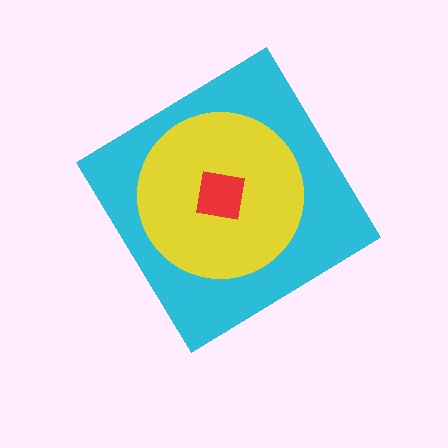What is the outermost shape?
The cyan diamond.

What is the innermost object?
The red square.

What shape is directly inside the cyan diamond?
The yellow circle.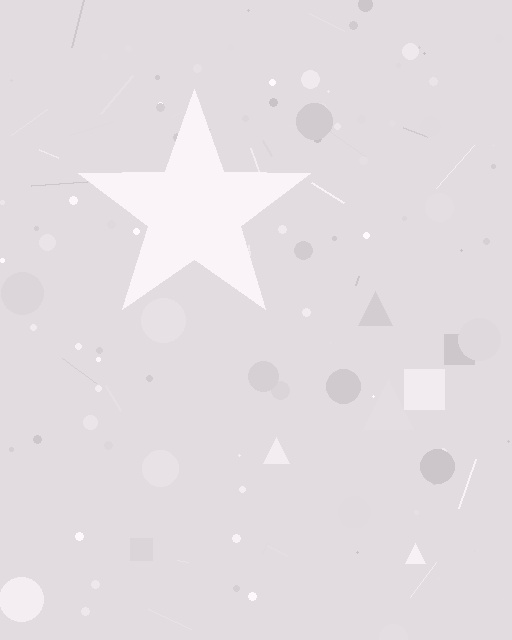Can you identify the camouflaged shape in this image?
The camouflaged shape is a star.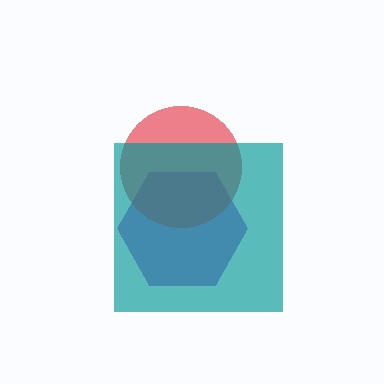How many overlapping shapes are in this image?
There are 3 overlapping shapes in the image.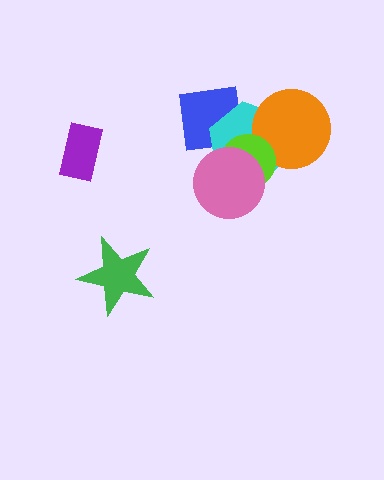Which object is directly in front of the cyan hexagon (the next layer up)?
The orange circle is directly in front of the cyan hexagon.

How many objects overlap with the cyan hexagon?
4 objects overlap with the cyan hexagon.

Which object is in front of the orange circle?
The lime circle is in front of the orange circle.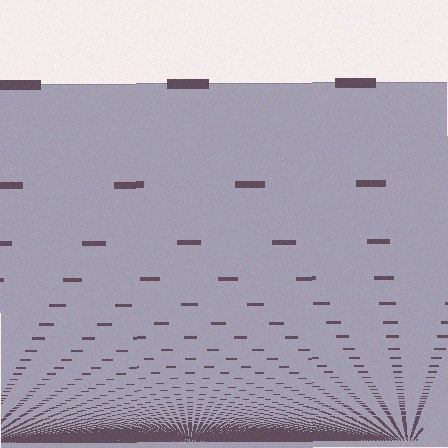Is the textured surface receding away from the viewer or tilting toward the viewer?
The surface appears to tilt toward the viewer. Texture elements get larger and sparser toward the top.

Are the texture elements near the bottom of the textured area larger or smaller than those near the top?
Smaller. The gradient is inverted — elements near the bottom are smaller and denser.